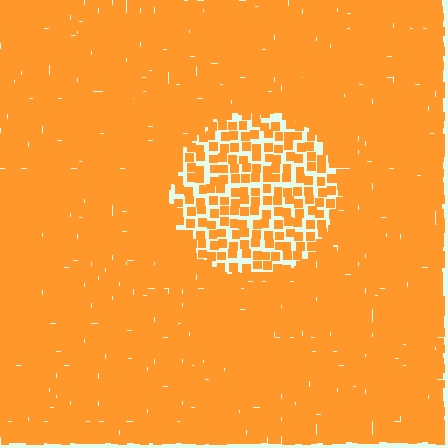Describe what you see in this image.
The image contains small orange elements arranged at two different densities. A circle-shaped region is visible where the elements are less densely packed than the surrounding area.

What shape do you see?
I see a circle.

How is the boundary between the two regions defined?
The boundary is defined by a change in element density (approximately 2.4x ratio). All elements are the same color, size, and shape.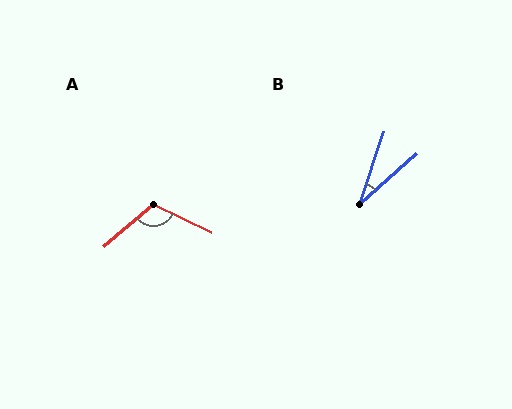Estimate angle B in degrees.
Approximately 30 degrees.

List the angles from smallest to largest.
B (30°), A (114°).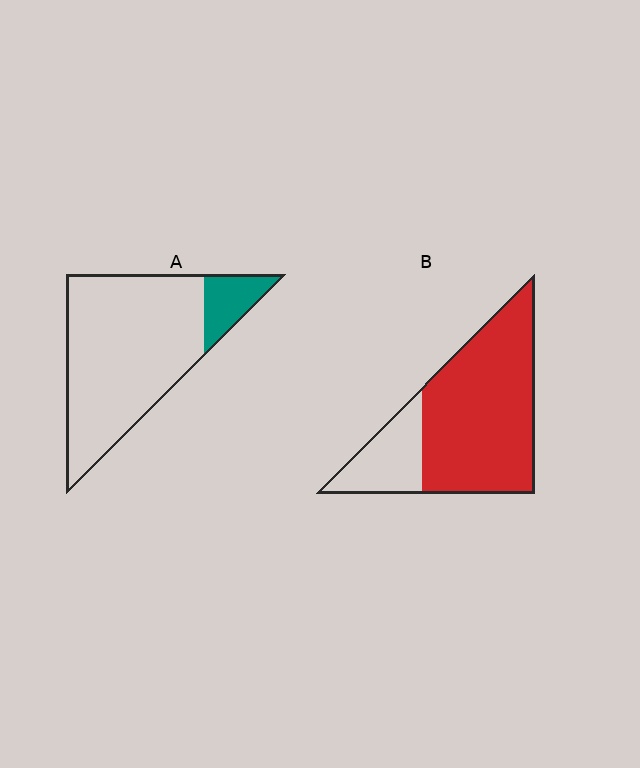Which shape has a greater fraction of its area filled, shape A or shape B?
Shape B.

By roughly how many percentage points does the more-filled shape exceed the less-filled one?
By roughly 65 percentage points (B over A).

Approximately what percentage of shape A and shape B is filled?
A is approximately 15% and B is approximately 75%.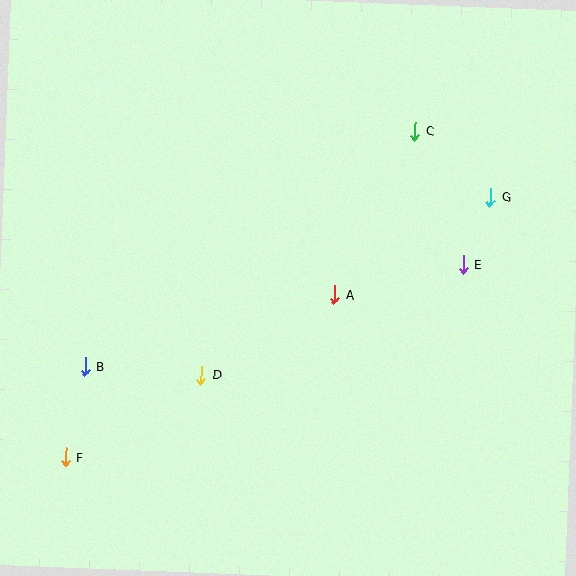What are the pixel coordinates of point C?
Point C is at (415, 131).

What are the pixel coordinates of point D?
Point D is at (201, 375).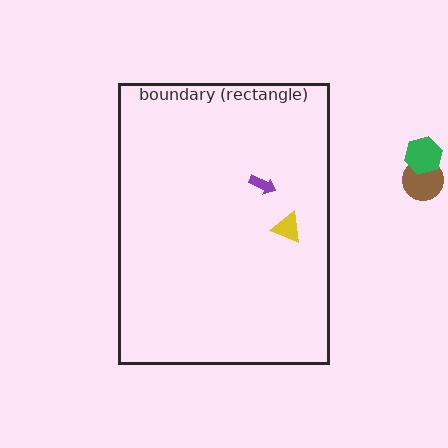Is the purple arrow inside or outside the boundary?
Inside.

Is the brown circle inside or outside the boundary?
Outside.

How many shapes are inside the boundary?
2 inside, 2 outside.